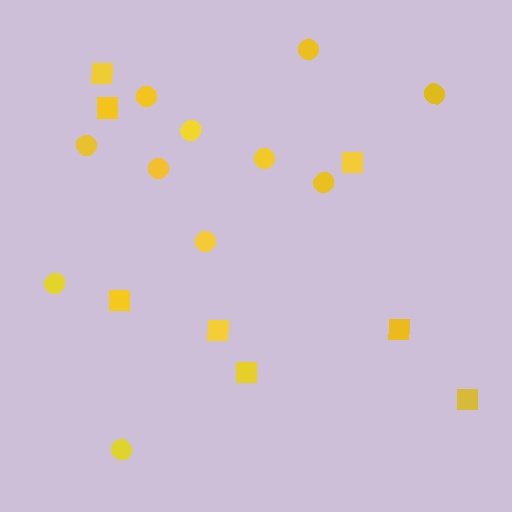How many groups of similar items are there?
There are 2 groups: one group of circles (11) and one group of squares (8).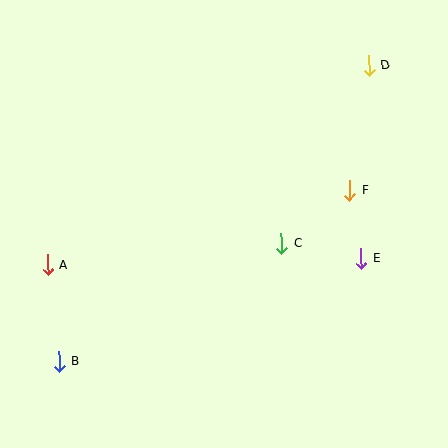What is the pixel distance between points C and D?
The distance between C and D is 198 pixels.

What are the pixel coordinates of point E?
Point E is at (361, 258).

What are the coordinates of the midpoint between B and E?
The midpoint between B and E is at (210, 310).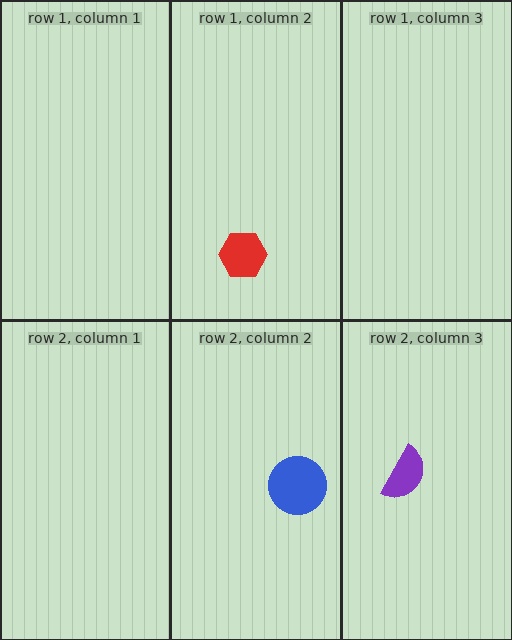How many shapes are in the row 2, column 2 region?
1.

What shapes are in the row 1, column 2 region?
The red hexagon.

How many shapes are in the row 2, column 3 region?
1.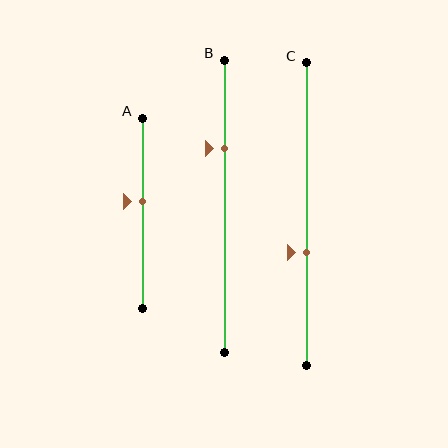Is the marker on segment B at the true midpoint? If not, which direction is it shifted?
No, the marker on segment B is shifted upward by about 20% of the segment length.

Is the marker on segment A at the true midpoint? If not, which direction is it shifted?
No, the marker on segment A is shifted upward by about 6% of the segment length.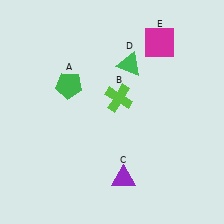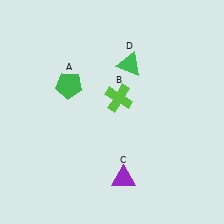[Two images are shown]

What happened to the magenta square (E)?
The magenta square (E) was removed in Image 2. It was in the top-right area of Image 1.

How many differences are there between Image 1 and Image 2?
There is 1 difference between the two images.